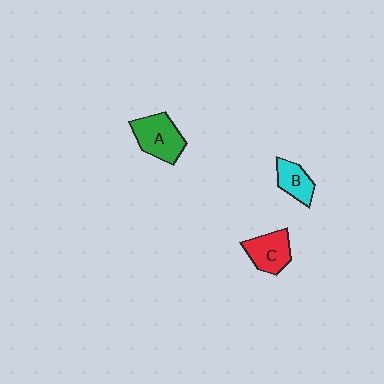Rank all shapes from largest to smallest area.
From largest to smallest: A (green), C (red), B (cyan).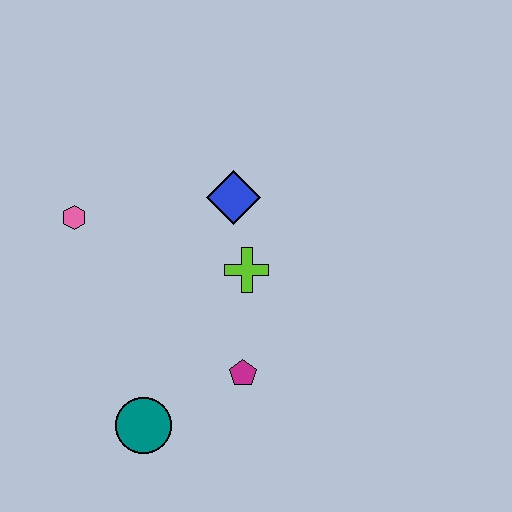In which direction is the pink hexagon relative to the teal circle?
The pink hexagon is above the teal circle.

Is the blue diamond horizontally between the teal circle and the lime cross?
Yes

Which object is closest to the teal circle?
The magenta pentagon is closest to the teal circle.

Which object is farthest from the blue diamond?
The teal circle is farthest from the blue diamond.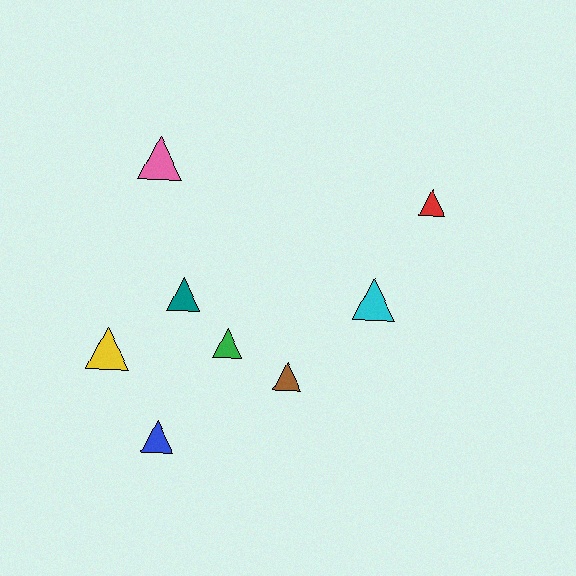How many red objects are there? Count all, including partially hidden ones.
There is 1 red object.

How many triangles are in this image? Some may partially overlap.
There are 8 triangles.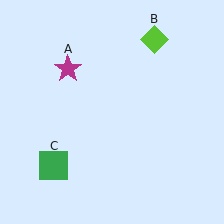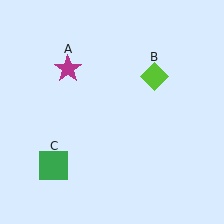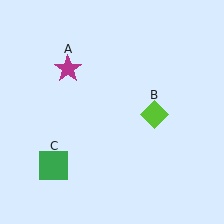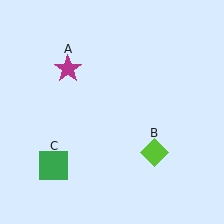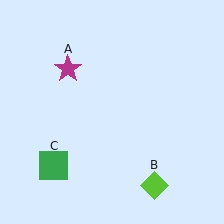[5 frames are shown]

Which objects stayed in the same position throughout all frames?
Magenta star (object A) and green square (object C) remained stationary.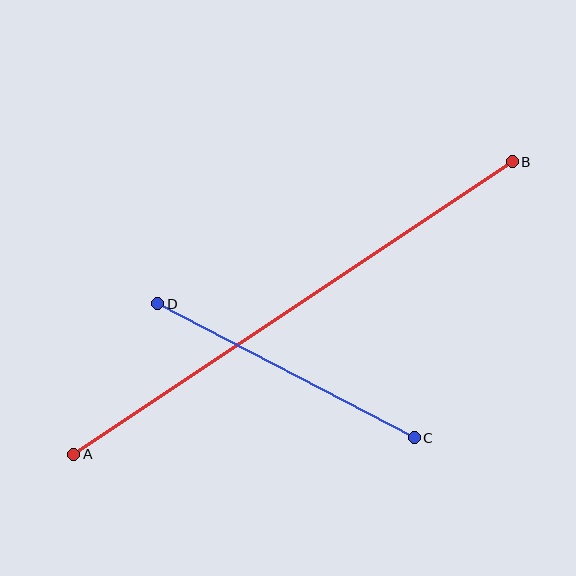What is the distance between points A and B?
The distance is approximately 527 pixels.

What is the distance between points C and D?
The distance is approximately 289 pixels.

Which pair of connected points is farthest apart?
Points A and B are farthest apart.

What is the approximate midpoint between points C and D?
The midpoint is at approximately (286, 371) pixels.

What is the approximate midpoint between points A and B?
The midpoint is at approximately (293, 308) pixels.